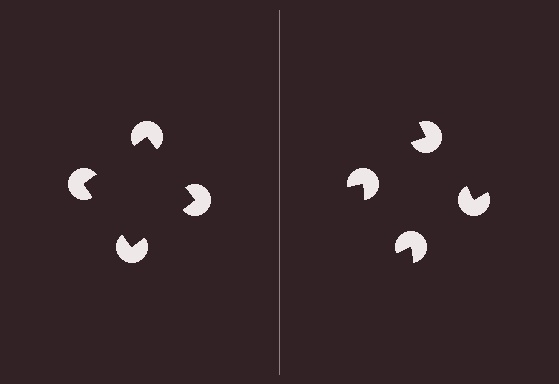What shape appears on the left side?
An illusory square.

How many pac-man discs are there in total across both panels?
8 — 4 on each side.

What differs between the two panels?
The pac-man discs are positioned identically on both sides; only the wedge orientations differ. On the left they align to a square; on the right they are misaligned.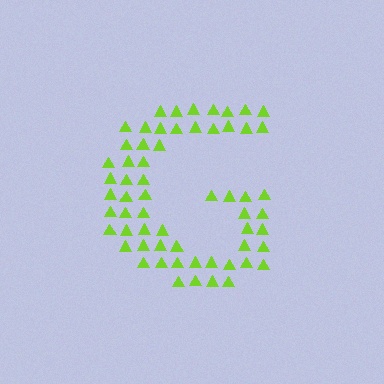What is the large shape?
The large shape is the letter G.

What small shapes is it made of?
It is made of small triangles.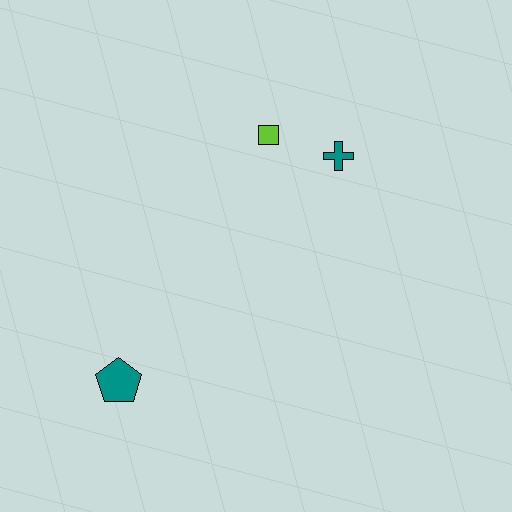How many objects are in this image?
There are 3 objects.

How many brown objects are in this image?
There are no brown objects.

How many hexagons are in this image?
There are no hexagons.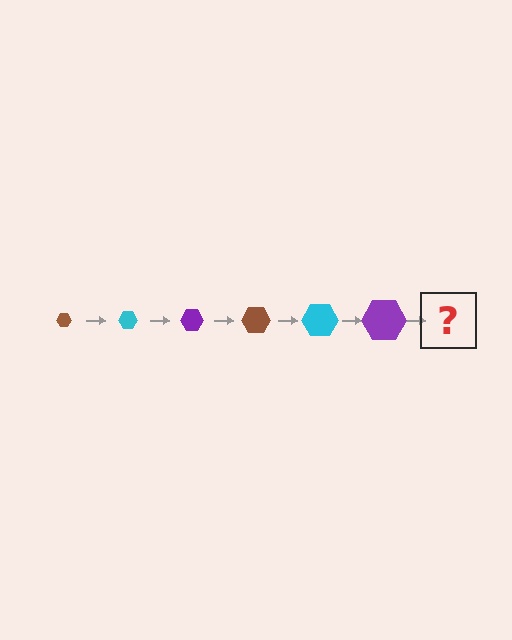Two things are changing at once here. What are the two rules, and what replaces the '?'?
The two rules are that the hexagon grows larger each step and the color cycles through brown, cyan, and purple. The '?' should be a brown hexagon, larger than the previous one.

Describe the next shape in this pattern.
It should be a brown hexagon, larger than the previous one.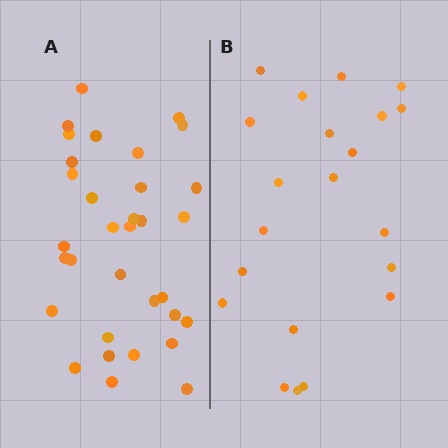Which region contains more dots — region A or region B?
Region A (the left region) has more dots.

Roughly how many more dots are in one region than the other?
Region A has roughly 12 or so more dots than region B.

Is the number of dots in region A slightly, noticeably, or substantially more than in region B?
Region A has substantially more. The ratio is roughly 1.6 to 1.